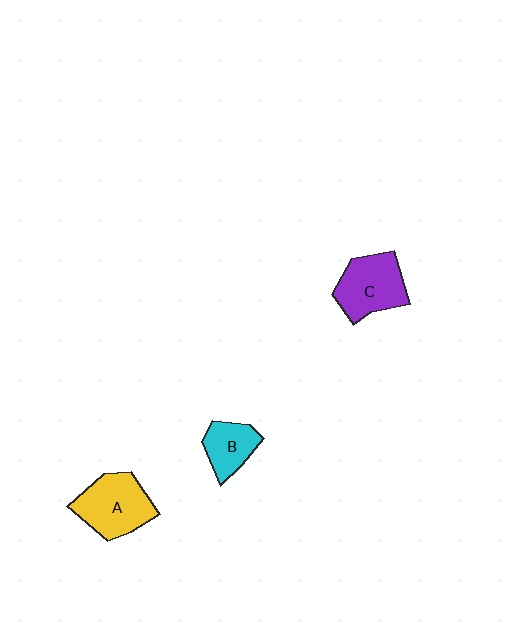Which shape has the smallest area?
Shape B (cyan).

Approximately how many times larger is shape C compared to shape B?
Approximately 1.5 times.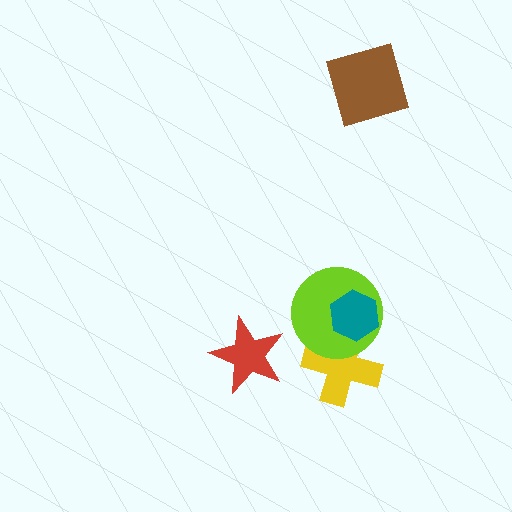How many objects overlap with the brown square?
0 objects overlap with the brown square.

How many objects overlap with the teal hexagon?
2 objects overlap with the teal hexagon.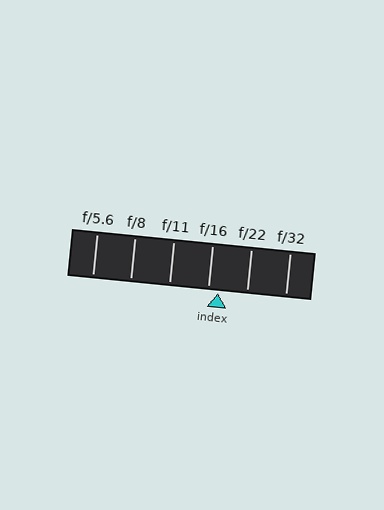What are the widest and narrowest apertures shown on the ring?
The widest aperture shown is f/5.6 and the narrowest is f/32.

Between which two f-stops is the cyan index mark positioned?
The index mark is between f/16 and f/22.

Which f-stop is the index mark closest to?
The index mark is closest to f/16.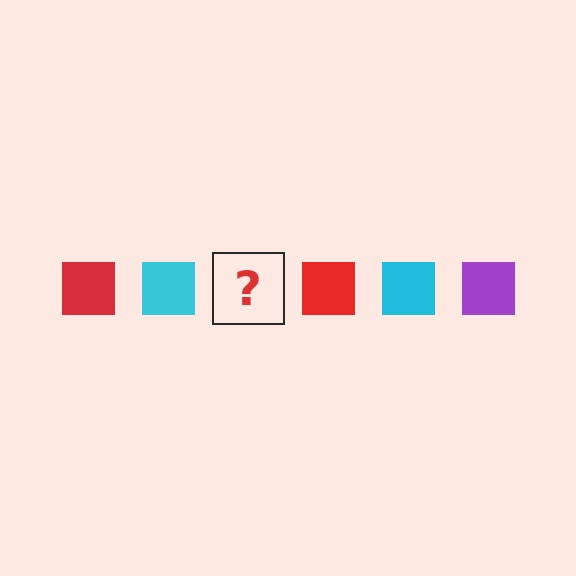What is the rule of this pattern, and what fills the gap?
The rule is that the pattern cycles through red, cyan, purple squares. The gap should be filled with a purple square.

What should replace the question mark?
The question mark should be replaced with a purple square.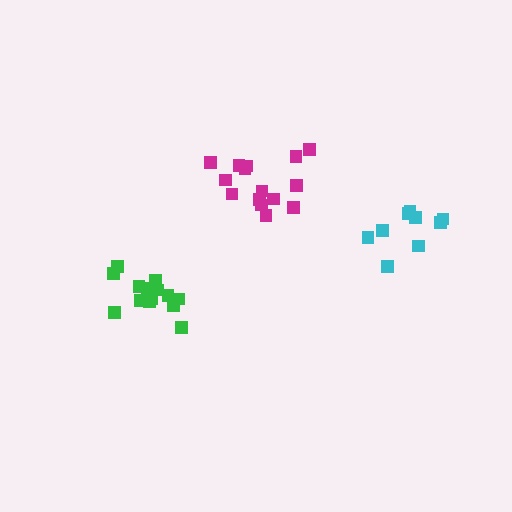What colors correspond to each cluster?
The clusters are colored: green, cyan, magenta.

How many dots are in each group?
Group 1: 14 dots, Group 2: 9 dots, Group 3: 15 dots (38 total).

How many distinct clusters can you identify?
There are 3 distinct clusters.